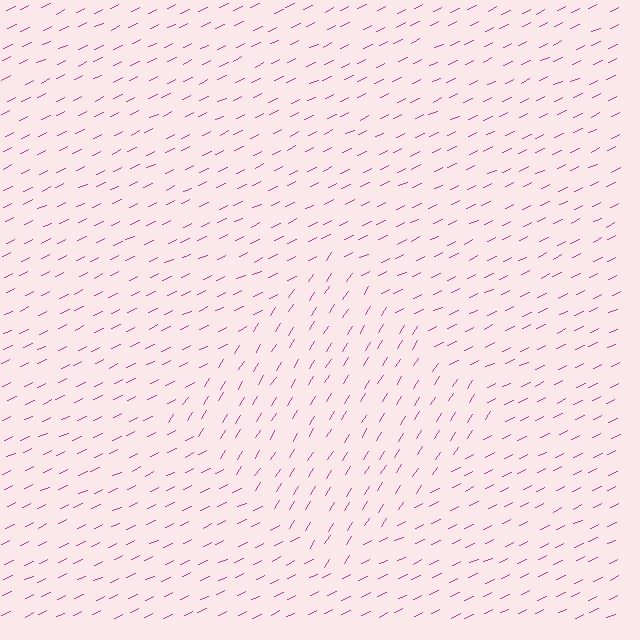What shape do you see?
I see a diamond.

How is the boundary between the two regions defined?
The boundary is defined purely by a change in line orientation (approximately 32 degrees difference). All lines are the same color and thickness.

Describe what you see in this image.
The image is filled with small magenta line segments. A diamond region in the image has lines oriented differently from the surrounding lines, creating a visible texture boundary.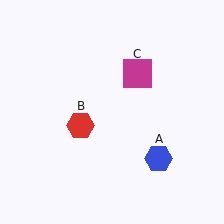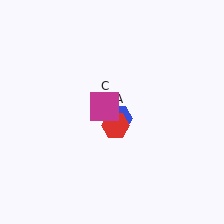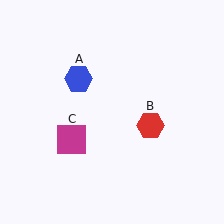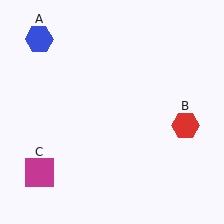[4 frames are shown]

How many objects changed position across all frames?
3 objects changed position: blue hexagon (object A), red hexagon (object B), magenta square (object C).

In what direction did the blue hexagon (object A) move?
The blue hexagon (object A) moved up and to the left.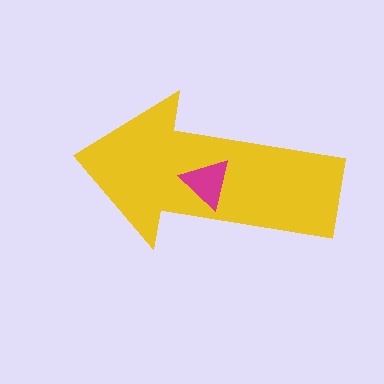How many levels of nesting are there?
2.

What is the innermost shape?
The magenta triangle.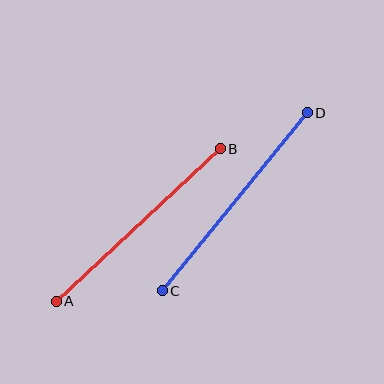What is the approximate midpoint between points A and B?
The midpoint is at approximately (138, 225) pixels.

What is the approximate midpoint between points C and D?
The midpoint is at approximately (235, 202) pixels.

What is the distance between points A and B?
The distance is approximately 224 pixels.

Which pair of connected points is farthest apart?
Points C and D are farthest apart.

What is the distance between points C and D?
The distance is approximately 230 pixels.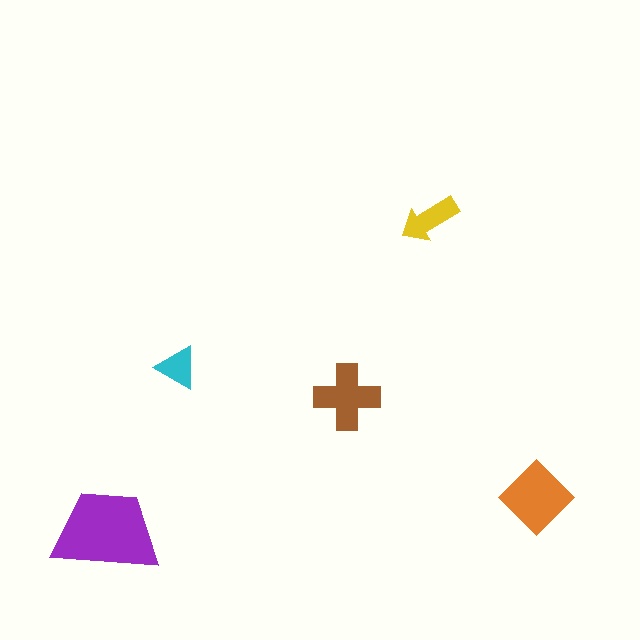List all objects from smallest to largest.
The cyan triangle, the yellow arrow, the brown cross, the orange diamond, the purple trapezoid.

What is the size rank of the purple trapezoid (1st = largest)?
1st.